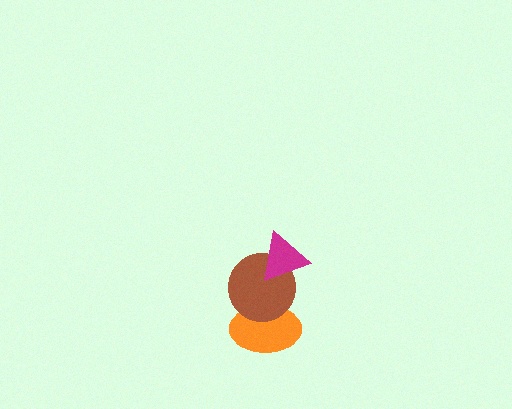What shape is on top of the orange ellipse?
The brown circle is on top of the orange ellipse.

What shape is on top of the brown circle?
The magenta triangle is on top of the brown circle.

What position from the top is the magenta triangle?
The magenta triangle is 1st from the top.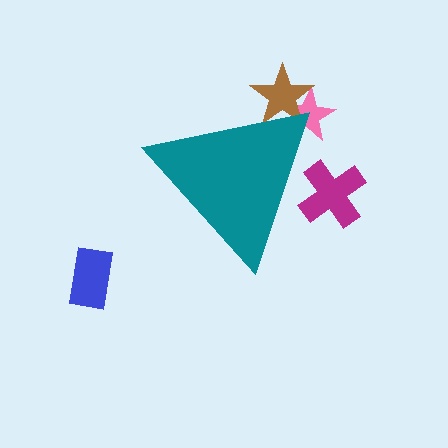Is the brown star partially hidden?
Yes, the brown star is partially hidden behind the teal triangle.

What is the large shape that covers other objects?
A teal triangle.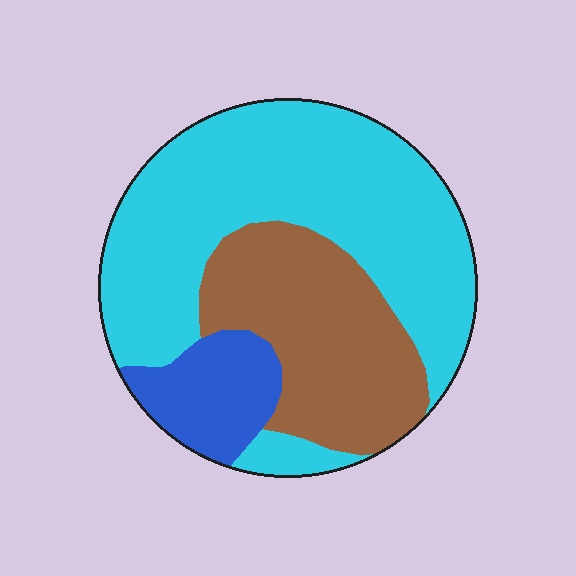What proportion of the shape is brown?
Brown covers 30% of the shape.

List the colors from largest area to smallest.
From largest to smallest: cyan, brown, blue.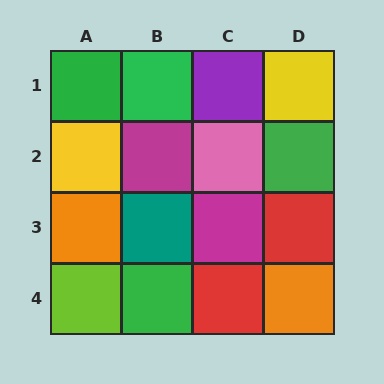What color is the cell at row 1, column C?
Purple.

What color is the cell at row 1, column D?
Yellow.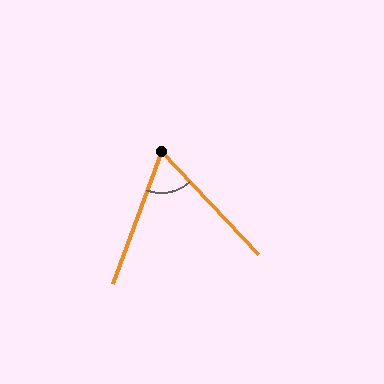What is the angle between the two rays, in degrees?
Approximately 63 degrees.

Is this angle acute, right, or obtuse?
It is acute.